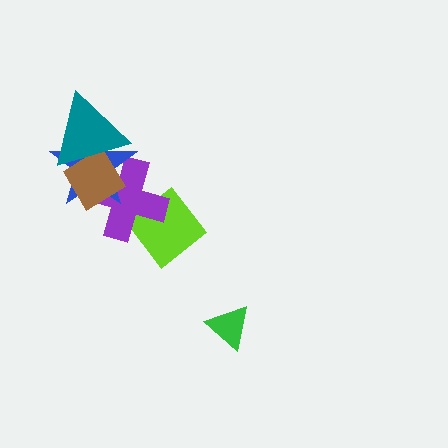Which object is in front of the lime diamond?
The purple cross is in front of the lime diamond.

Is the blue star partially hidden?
Yes, it is partially covered by another shape.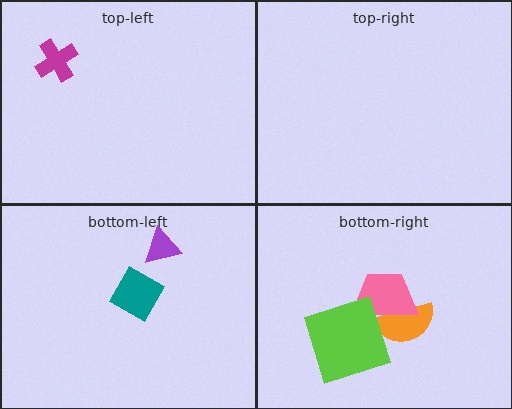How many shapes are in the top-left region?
1.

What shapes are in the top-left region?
The magenta cross.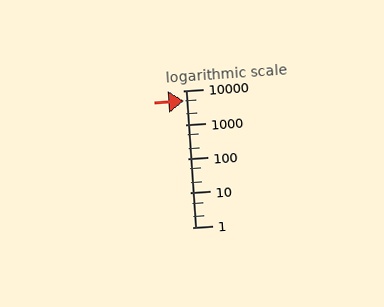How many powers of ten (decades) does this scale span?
The scale spans 4 decades, from 1 to 10000.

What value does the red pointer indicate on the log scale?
The pointer indicates approximately 4900.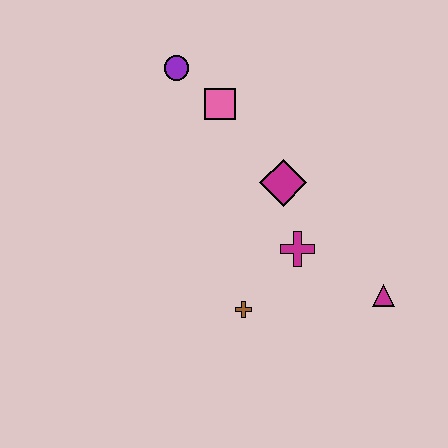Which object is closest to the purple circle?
The pink square is closest to the purple circle.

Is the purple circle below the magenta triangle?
No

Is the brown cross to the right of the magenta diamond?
No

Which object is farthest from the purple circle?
The magenta triangle is farthest from the purple circle.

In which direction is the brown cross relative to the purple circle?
The brown cross is below the purple circle.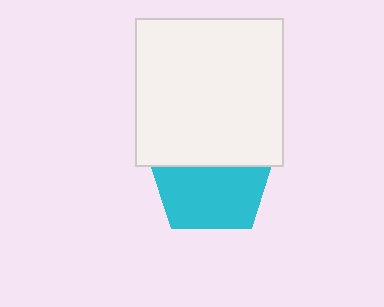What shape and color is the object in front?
The object in front is a white square.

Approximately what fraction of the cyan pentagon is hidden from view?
Roughly 44% of the cyan pentagon is hidden behind the white square.